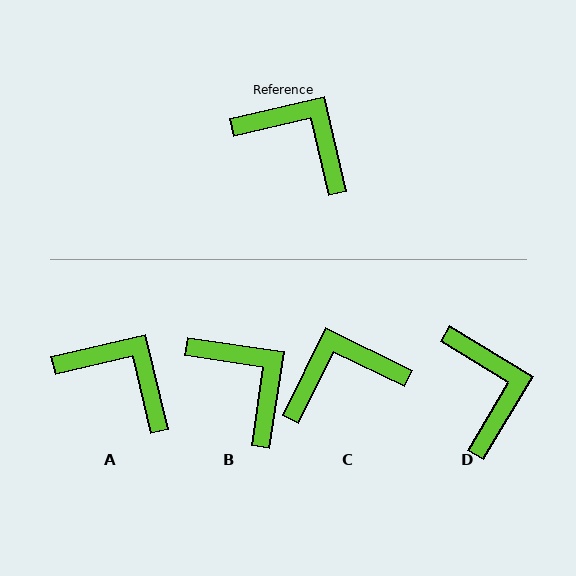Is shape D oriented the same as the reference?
No, it is off by about 44 degrees.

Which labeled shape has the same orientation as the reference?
A.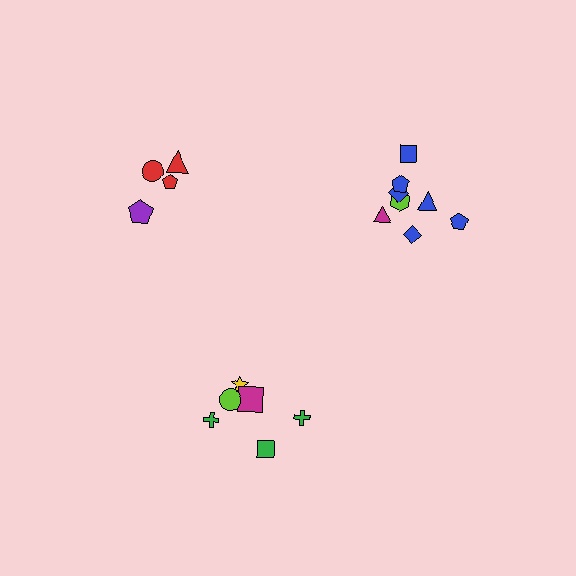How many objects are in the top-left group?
There are 4 objects.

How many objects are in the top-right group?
There are 8 objects.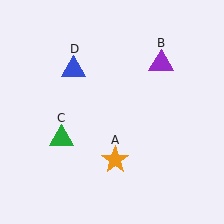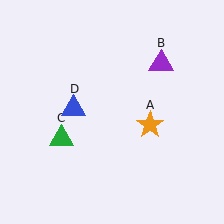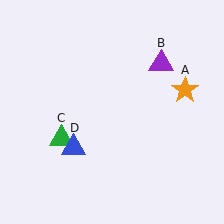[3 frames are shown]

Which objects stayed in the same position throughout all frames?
Purple triangle (object B) and green triangle (object C) remained stationary.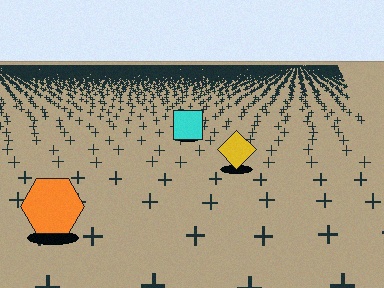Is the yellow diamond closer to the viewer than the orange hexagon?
No. The orange hexagon is closer — you can tell from the texture gradient: the ground texture is coarser near it.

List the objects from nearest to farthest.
From nearest to farthest: the orange hexagon, the yellow diamond, the cyan square.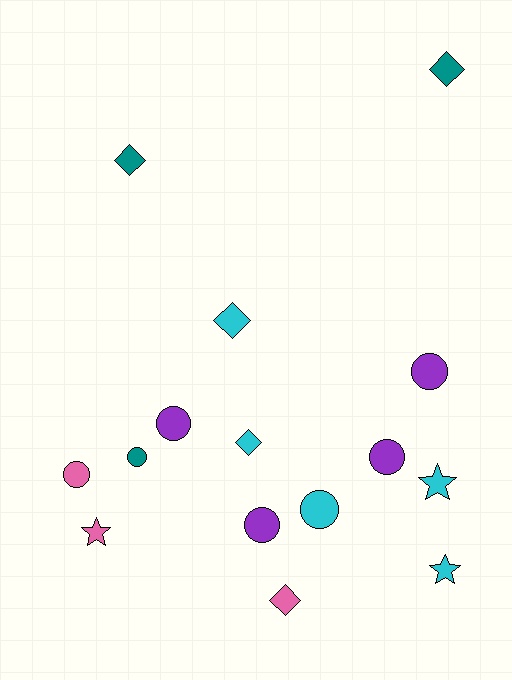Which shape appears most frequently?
Circle, with 7 objects.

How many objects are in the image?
There are 15 objects.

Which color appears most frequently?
Cyan, with 5 objects.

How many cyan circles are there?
There is 1 cyan circle.